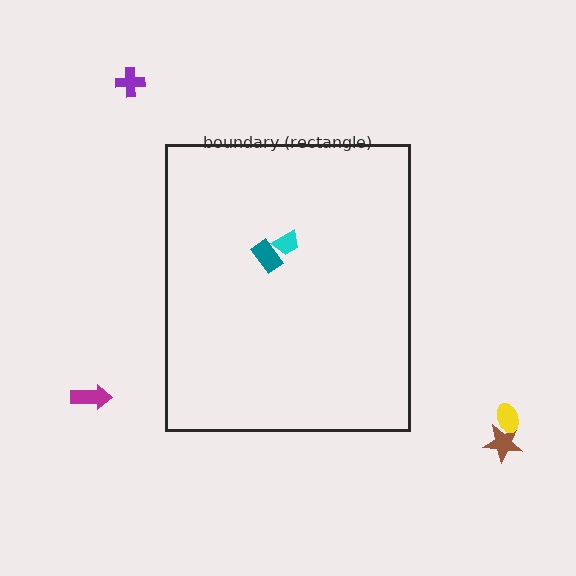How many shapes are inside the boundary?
2 inside, 4 outside.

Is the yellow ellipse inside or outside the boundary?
Outside.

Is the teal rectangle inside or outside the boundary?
Inside.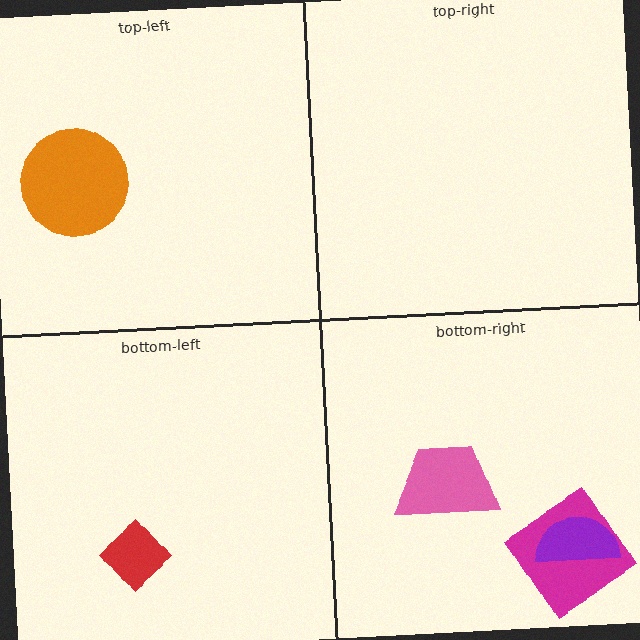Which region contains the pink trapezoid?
The bottom-right region.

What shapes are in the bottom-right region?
The pink trapezoid, the magenta diamond, the purple semicircle.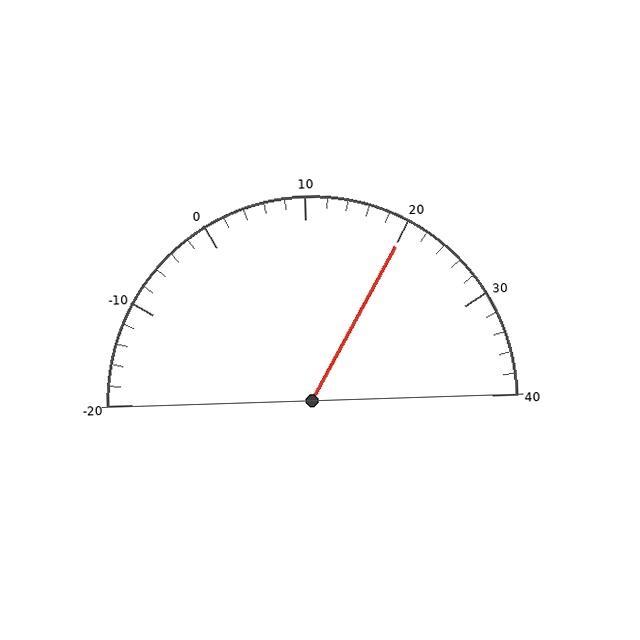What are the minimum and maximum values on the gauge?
The gauge ranges from -20 to 40.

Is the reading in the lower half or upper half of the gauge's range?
The reading is in the upper half of the range (-20 to 40).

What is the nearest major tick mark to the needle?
The nearest major tick mark is 20.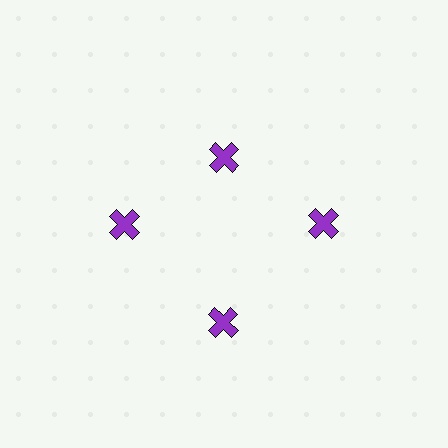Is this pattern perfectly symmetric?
No. The 4 purple crosses are arranged in a ring, but one element near the 12 o'clock position is pulled inward toward the center, breaking the 4-fold rotational symmetry.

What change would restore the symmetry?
The symmetry would be restored by moving it outward, back onto the ring so that all 4 crosses sit at equal angles and equal distance from the center.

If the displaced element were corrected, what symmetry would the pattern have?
It would have 4-fold rotational symmetry — the pattern would map onto itself every 90 degrees.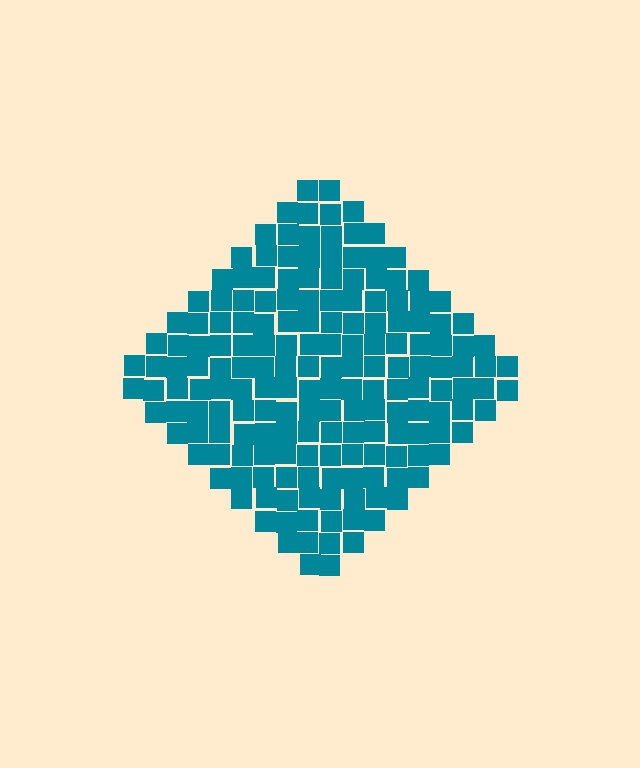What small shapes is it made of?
It is made of small squares.